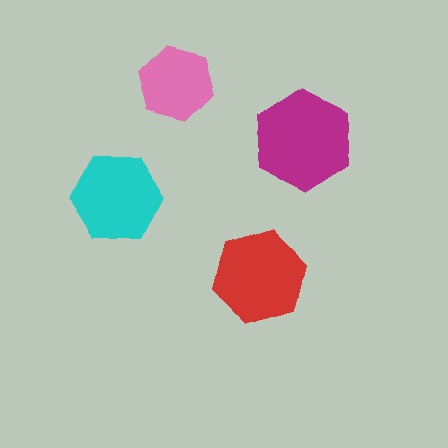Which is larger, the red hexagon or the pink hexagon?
The red one.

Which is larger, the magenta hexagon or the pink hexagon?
The magenta one.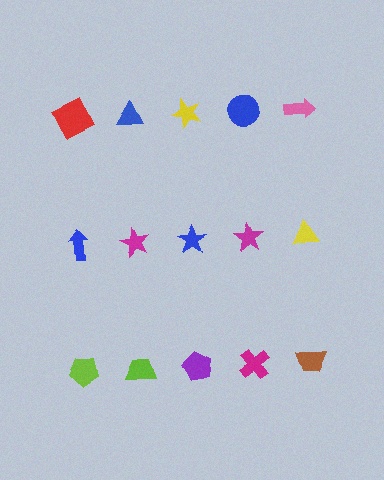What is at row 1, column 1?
A red square.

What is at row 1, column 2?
A blue triangle.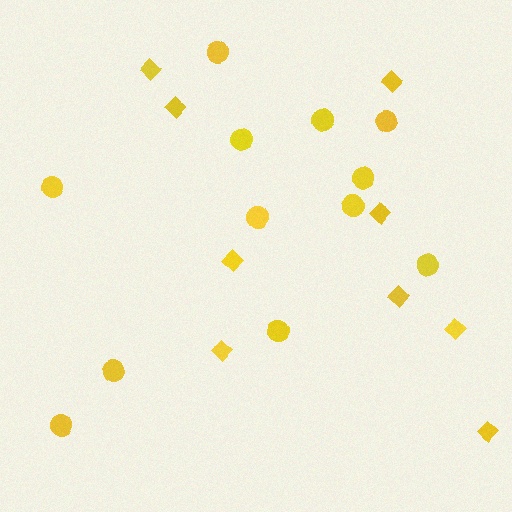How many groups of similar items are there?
There are 2 groups: one group of diamonds (9) and one group of circles (12).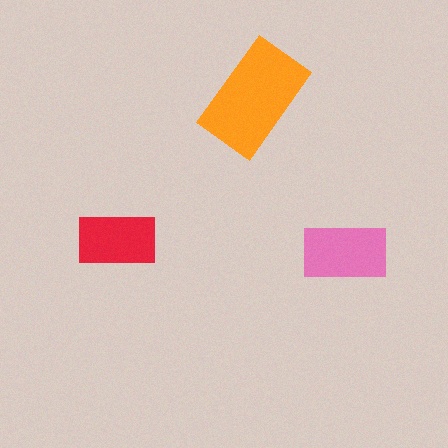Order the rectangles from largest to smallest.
the orange one, the pink one, the red one.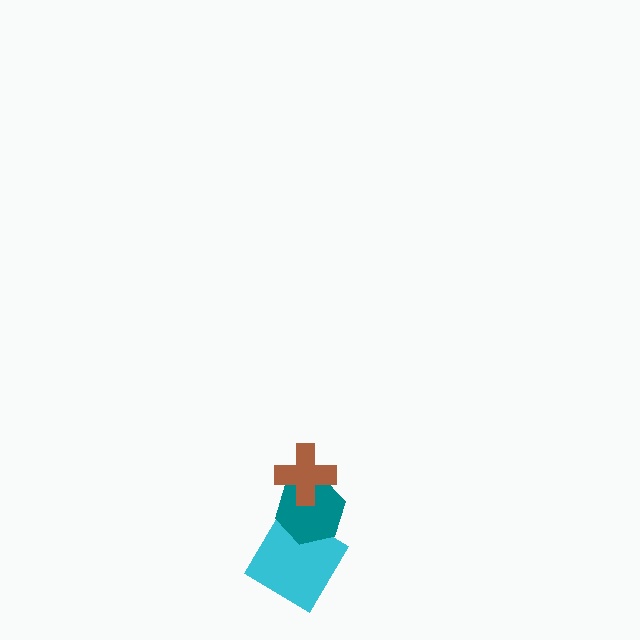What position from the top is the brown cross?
The brown cross is 1st from the top.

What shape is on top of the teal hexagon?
The brown cross is on top of the teal hexagon.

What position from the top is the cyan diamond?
The cyan diamond is 3rd from the top.